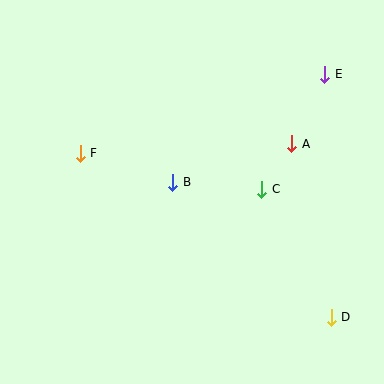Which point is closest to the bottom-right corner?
Point D is closest to the bottom-right corner.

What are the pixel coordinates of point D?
Point D is at (331, 317).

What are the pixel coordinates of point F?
Point F is at (80, 153).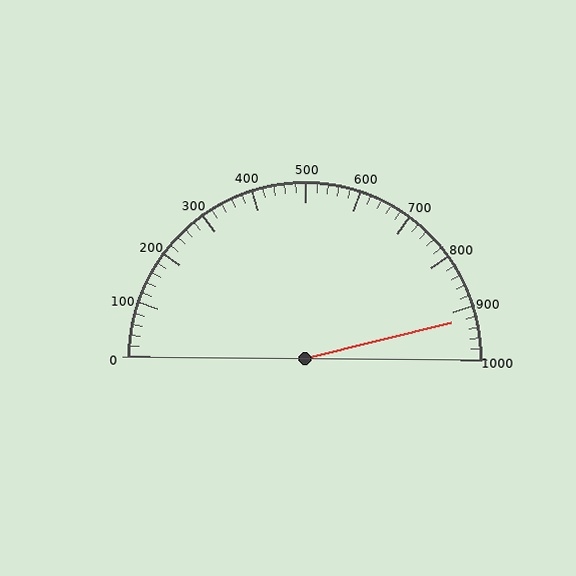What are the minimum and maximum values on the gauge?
The gauge ranges from 0 to 1000.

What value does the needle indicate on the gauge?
The needle indicates approximately 920.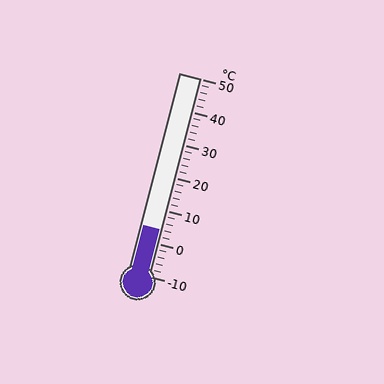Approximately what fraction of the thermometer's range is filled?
The thermometer is filled to approximately 25% of its range.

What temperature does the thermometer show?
The thermometer shows approximately 4°C.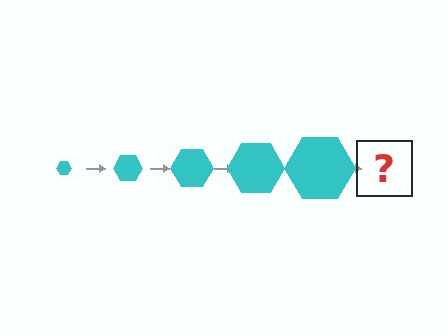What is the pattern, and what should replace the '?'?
The pattern is that the hexagon gets progressively larger each step. The '?' should be a cyan hexagon, larger than the previous one.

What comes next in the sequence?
The next element should be a cyan hexagon, larger than the previous one.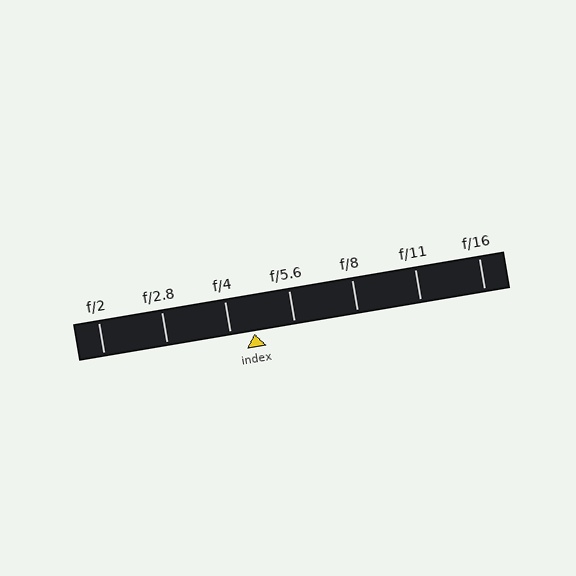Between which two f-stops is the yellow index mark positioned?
The index mark is between f/4 and f/5.6.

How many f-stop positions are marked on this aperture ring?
There are 7 f-stop positions marked.